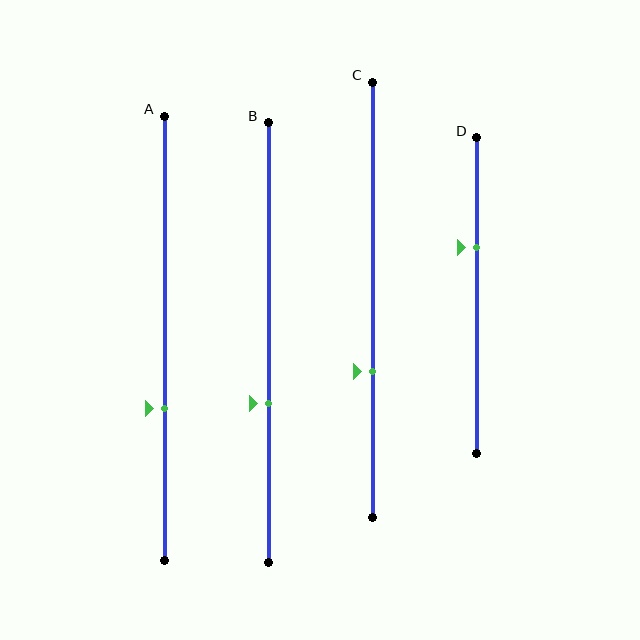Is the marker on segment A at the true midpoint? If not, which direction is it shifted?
No, the marker on segment A is shifted downward by about 16% of the segment length.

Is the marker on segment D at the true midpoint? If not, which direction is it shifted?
No, the marker on segment D is shifted upward by about 15% of the segment length.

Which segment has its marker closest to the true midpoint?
Segment B has its marker closest to the true midpoint.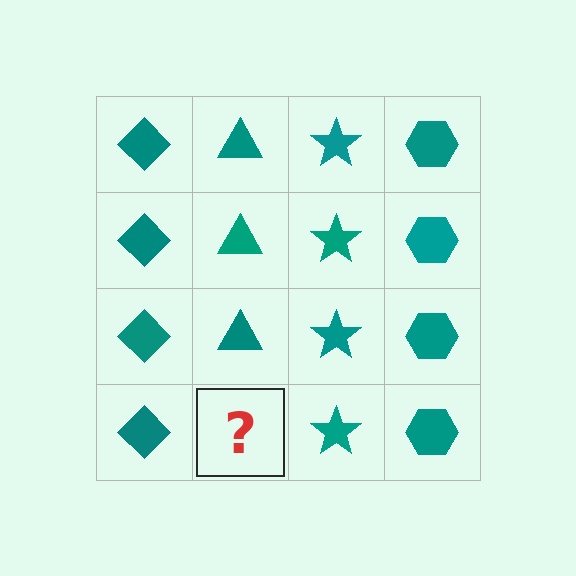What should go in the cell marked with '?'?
The missing cell should contain a teal triangle.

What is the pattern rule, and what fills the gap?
The rule is that each column has a consistent shape. The gap should be filled with a teal triangle.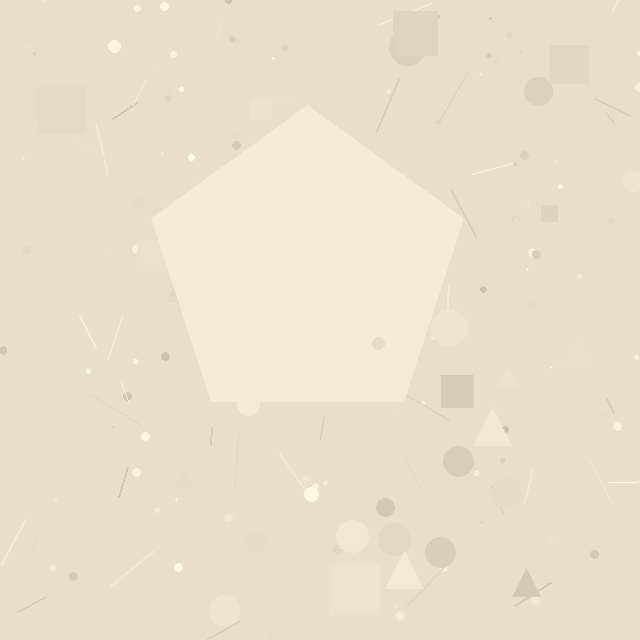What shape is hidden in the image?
A pentagon is hidden in the image.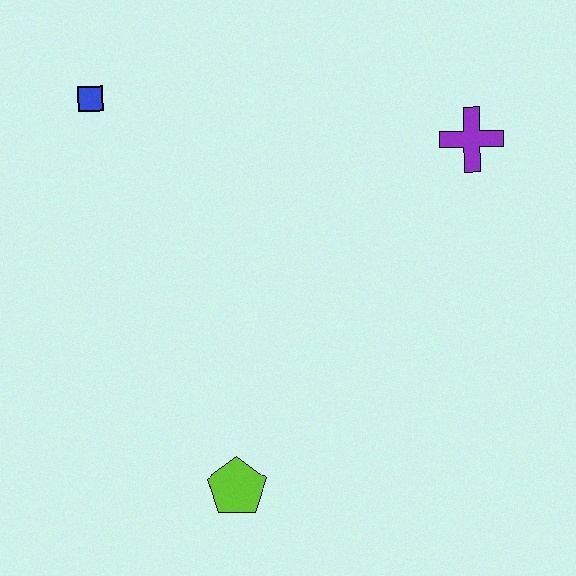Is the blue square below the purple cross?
No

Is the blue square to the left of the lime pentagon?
Yes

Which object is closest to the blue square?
The purple cross is closest to the blue square.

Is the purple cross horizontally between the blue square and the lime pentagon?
No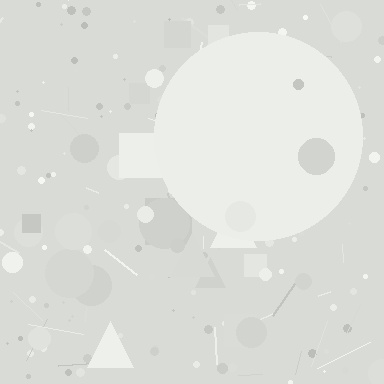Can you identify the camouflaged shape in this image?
The camouflaged shape is a circle.